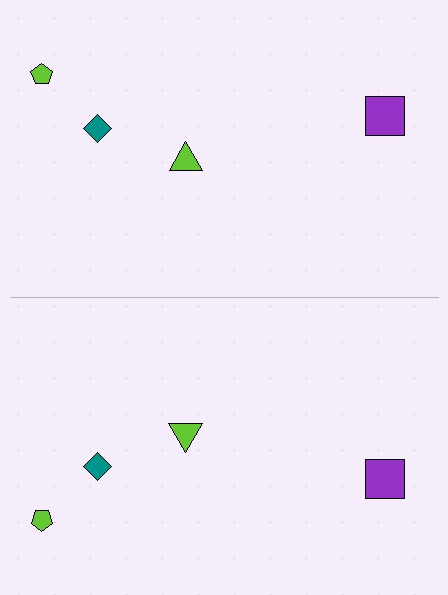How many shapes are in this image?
There are 8 shapes in this image.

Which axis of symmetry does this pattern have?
The pattern has a horizontal axis of symmetry running through the center of the image.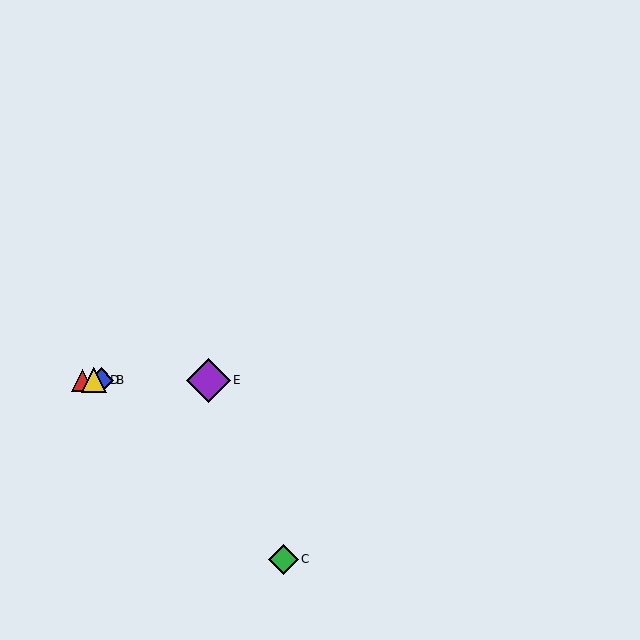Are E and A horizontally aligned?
Yes, both are at y≈380.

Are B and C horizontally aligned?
No, B is at y≈380 and C is at y≈559.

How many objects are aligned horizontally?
4 objects (A, B, D, E) are aligned horizontally.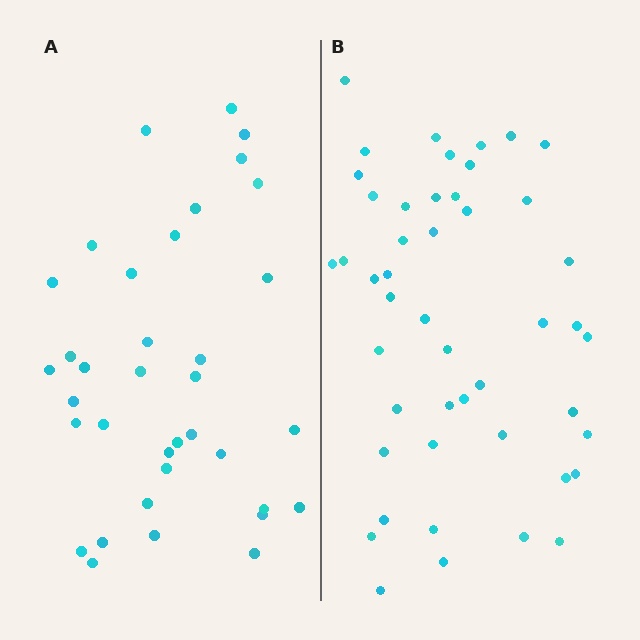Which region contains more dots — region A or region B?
Region B (the right region) has more dots.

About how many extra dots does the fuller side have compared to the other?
Region B has roughly 12 or so more dots than region A.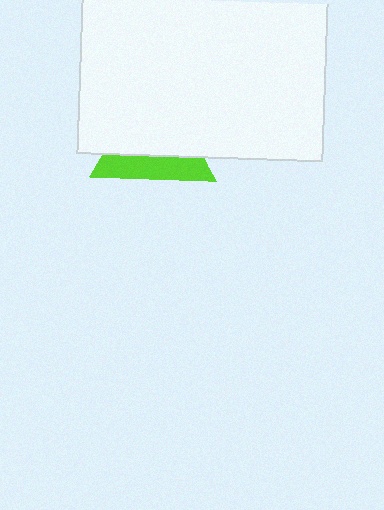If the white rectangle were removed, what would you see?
You would see the complete lime triangle.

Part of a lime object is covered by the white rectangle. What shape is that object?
It is a triangle.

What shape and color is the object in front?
The object in front is a white rectangle.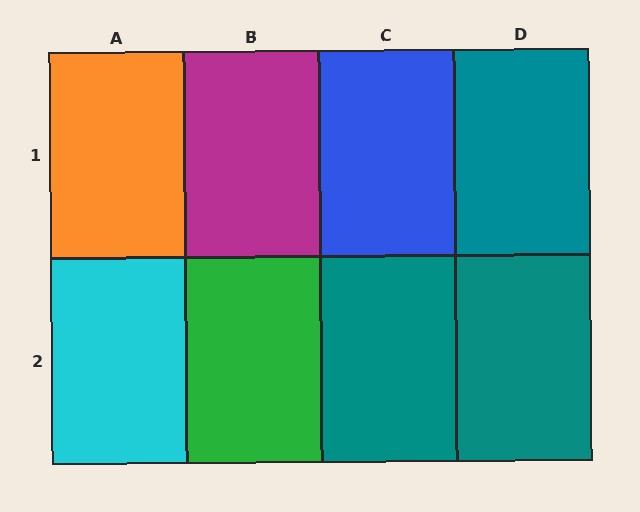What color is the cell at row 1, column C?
Blue.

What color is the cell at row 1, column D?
Teal.